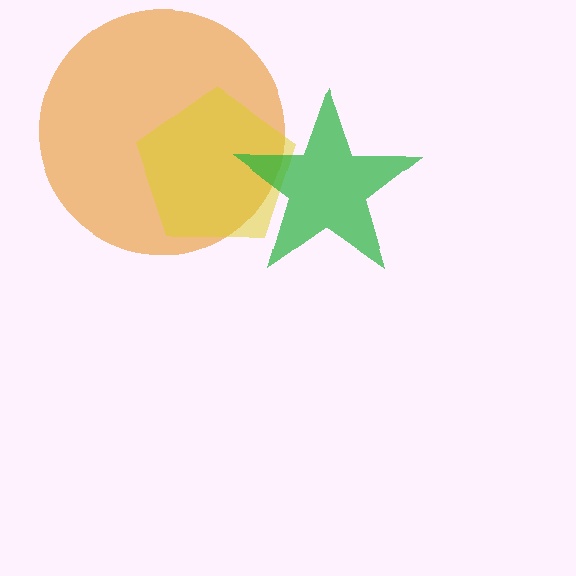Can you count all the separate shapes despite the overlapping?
Yes, there are 3 separate shapes.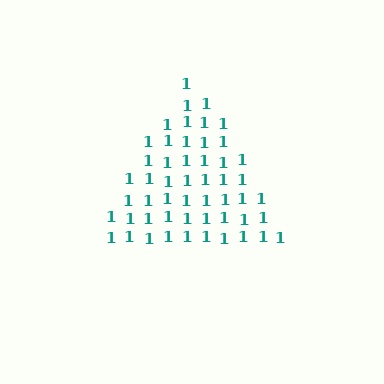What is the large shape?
The large shape is a triangle.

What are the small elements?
The small elements are digit 1's.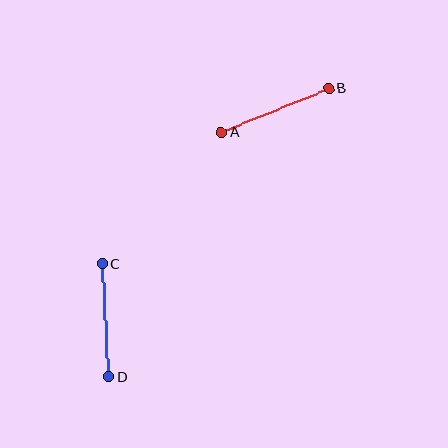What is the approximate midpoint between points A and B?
The midpoint is at approximately (275, 110) pixels.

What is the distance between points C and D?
The distance is approximately 113 pixels.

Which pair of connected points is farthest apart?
Points A and B are farthest apart.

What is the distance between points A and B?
The distance is approximately 116 pixels.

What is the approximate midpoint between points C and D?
The midpoint is at approximately (105, 320) pixels.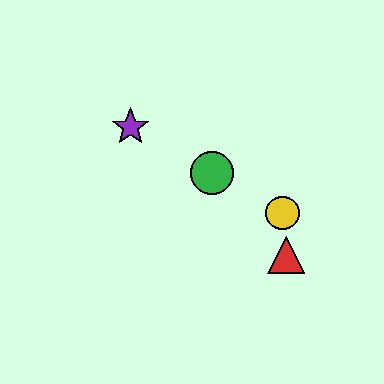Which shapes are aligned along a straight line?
The blue star, the green circle, the yellow circle, the purple star are aligned along a straight line.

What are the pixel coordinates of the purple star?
The purple star is at (131, 127).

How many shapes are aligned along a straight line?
4 shapes (the blue star, the green circle, the yellow circle, the purple star) are aligned along a straight line.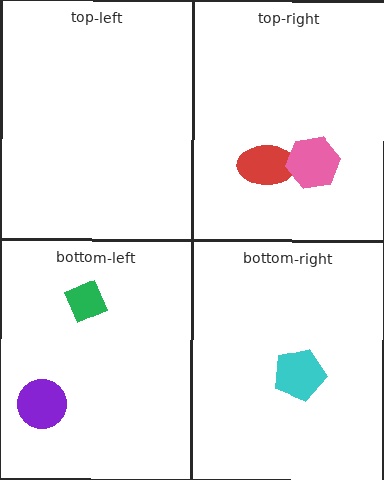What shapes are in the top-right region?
The red ellipse, the pink hexagon.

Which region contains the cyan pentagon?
The bottom-right region.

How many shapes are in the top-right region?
2.